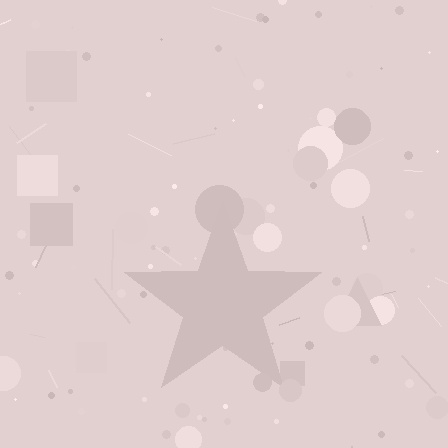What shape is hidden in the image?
A star is hidden in the image.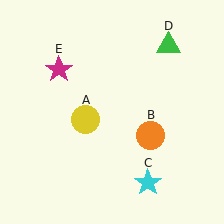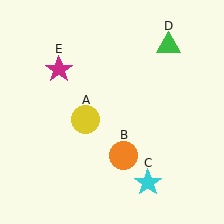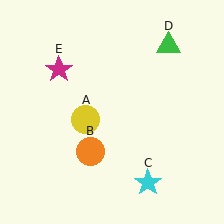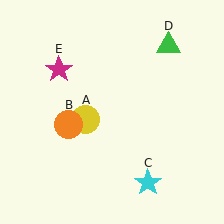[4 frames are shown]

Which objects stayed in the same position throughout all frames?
Yellow circle (object A) and cyan star (object C) and green triangle (object D) and magenta star (object E) remained stationary.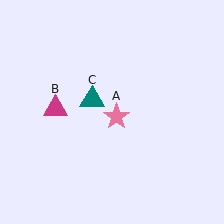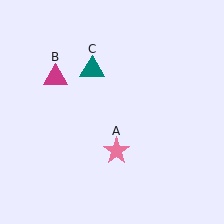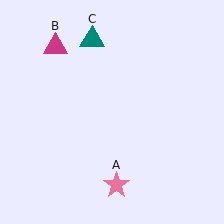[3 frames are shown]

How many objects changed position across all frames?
3 objects changed position: pink star (object A), magenta triangle (object B), teal triangle (object C).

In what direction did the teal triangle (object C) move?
The teal triangle (object C) moved up.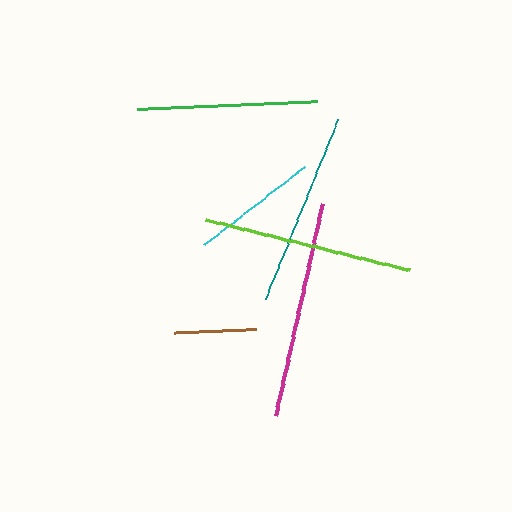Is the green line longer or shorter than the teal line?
The teal line is longer than the green line.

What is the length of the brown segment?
The brown segment is approximately 82 pixels long.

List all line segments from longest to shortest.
From longest to shortest: magenta, lime, teal, green, cyan, brown.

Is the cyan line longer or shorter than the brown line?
The cyan line is longer than the brown line.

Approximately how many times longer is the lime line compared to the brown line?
The lime line is approximately 2.6 times the length of the brown line.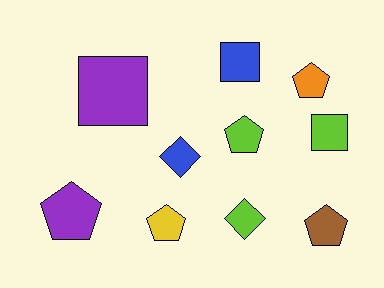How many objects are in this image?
There are 10 objects.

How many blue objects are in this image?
There are 2 blue objects.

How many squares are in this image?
There are 3 squares.